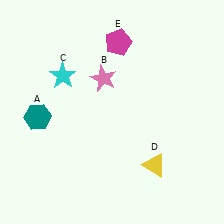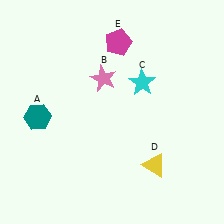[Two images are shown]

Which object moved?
The cyan star (C) moved right.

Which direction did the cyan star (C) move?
The cyan star (C) moved right.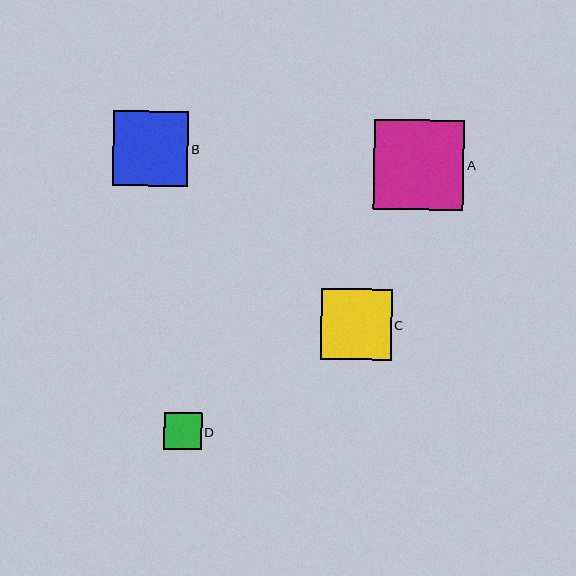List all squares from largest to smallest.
From largest to smallest: A, B, C, D.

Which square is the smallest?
Square D is the smallest with a size of approximately 37 pixels.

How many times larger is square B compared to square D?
Square B is approximately 2.0 times the size of square D.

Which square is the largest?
Square A is the largest with a size of approximately 90 pixels.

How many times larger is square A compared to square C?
Square A is approximately 1.3 times the size of square C.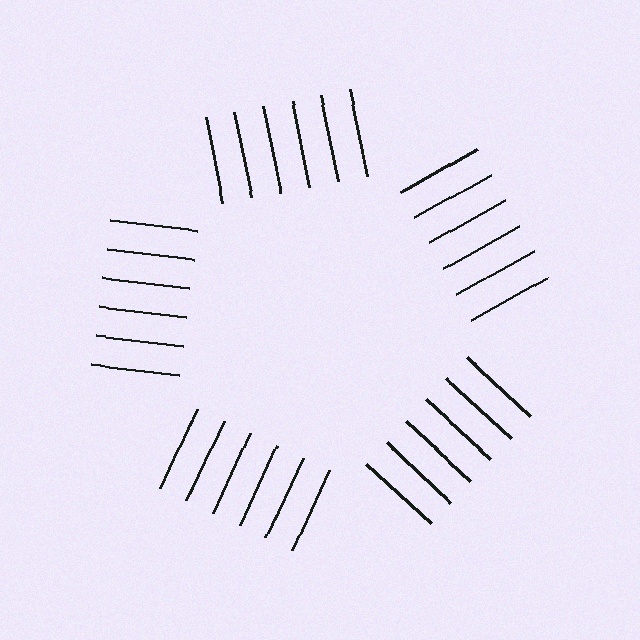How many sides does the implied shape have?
5 sides — the line-ends trace a pentagon.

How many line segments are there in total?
30 — 6 along each of the 5 edges.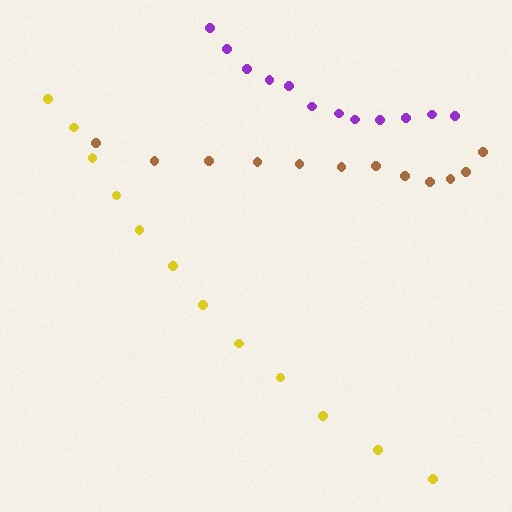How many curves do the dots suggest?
There are 3 distinct paths.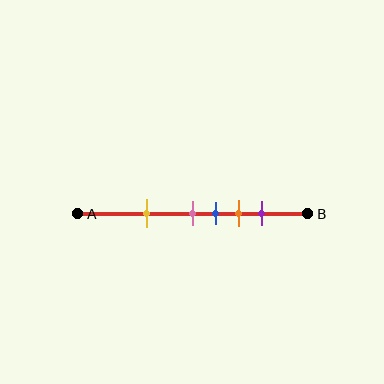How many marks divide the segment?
There are 5 marks dividing the segment.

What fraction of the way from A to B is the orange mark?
The orange mark is approximately 70% (0.7) of the way from A to B.